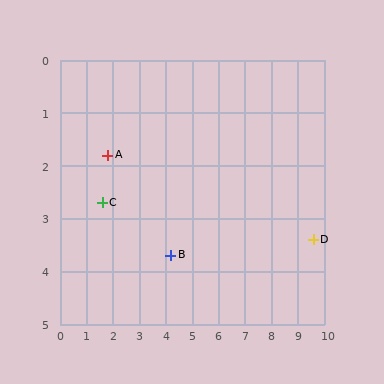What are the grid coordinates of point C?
Point C is at approximately (1.6, 2.7).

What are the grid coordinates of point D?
Point D is at approximately (9.6, 3.4).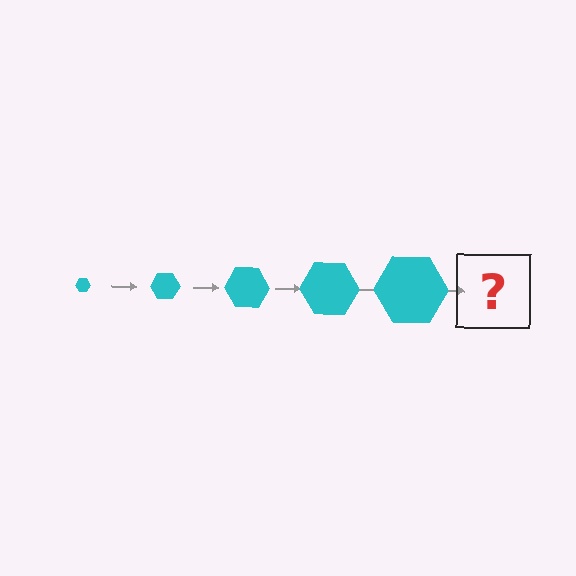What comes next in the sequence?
The next element should be a cyan hexagon, larger than the previous one.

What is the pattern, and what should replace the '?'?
The pattern is that the hexagon gets progressively larger each step. The '?' should be a cyan hexagon, larger than the previous one.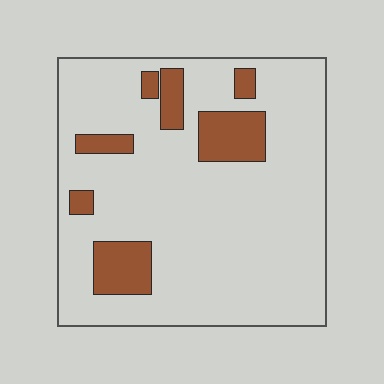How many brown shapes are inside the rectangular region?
7.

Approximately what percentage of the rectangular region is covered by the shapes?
Approximately 15%.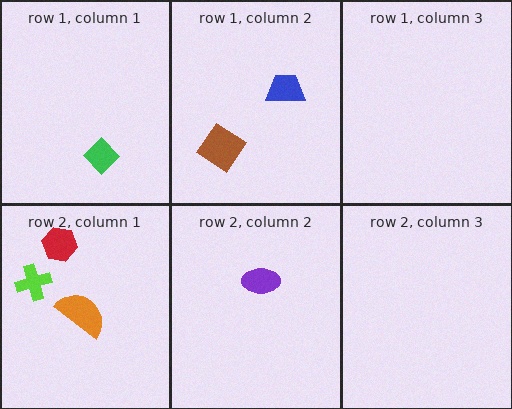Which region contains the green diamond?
The row 1, column 1 region.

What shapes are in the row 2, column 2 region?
The purple ellipse.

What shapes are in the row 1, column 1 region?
The green diamond.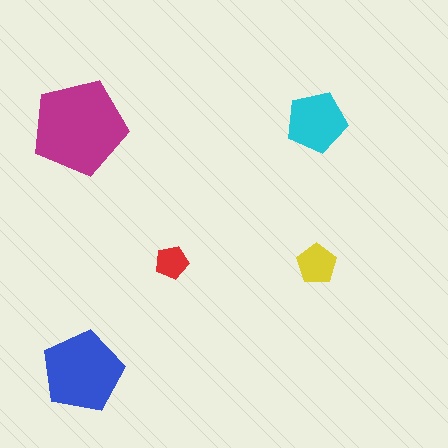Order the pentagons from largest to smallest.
the magenta one, the blue one, the cyan one, the yellow one, the red one.